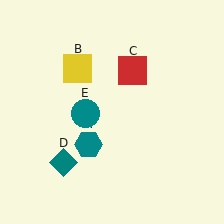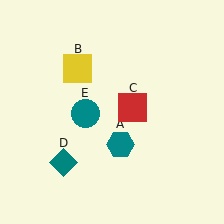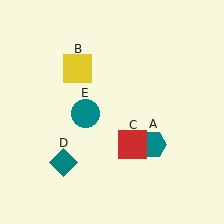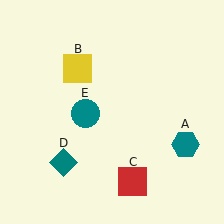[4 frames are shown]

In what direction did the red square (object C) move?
The red square (object C) moved down.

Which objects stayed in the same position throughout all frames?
Yellow square (object B) and teal diamond (object D) and teal circle (object E) remained stationary.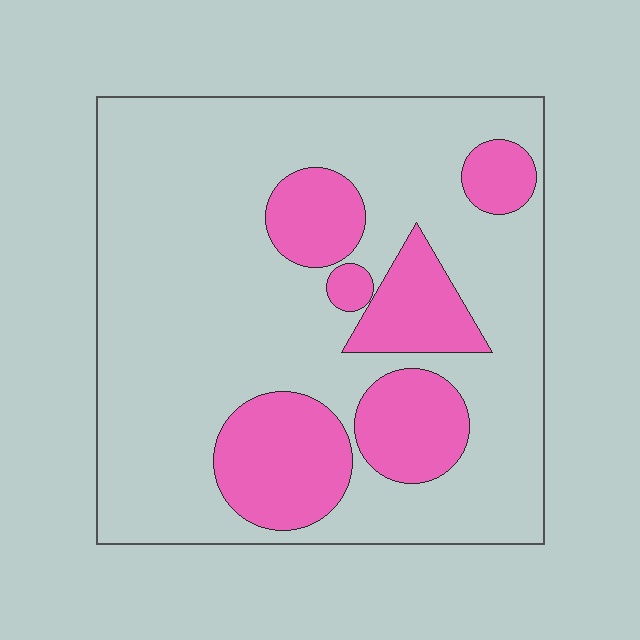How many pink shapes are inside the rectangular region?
6.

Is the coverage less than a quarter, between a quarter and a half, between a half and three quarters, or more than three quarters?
Less than a quarter.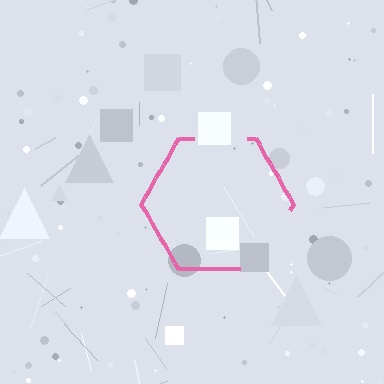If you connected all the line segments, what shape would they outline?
They would outline a hexagon.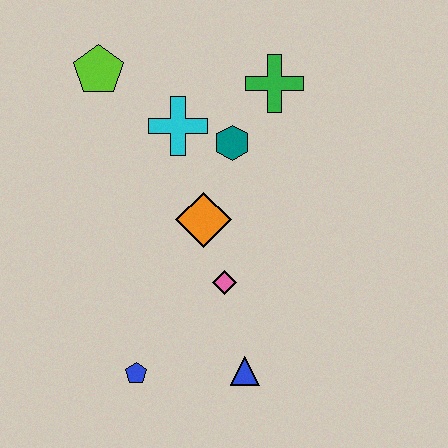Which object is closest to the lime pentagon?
The cyan cross is closest to the lime pentagon.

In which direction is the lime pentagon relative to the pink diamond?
The lime pentagon is above the pink diamond.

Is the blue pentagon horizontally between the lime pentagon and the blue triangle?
Yes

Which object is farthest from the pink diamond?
The lime pentagon is farthest from the pink diamond.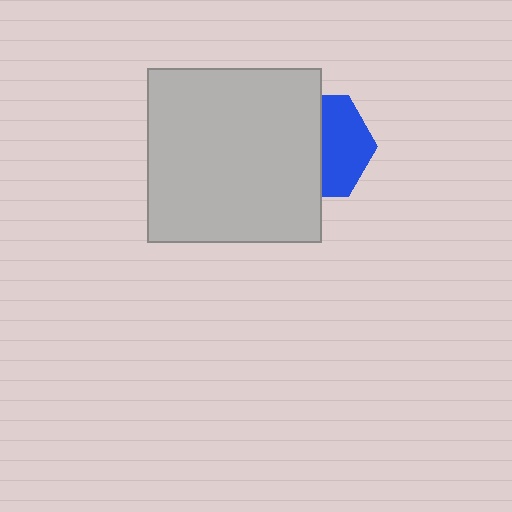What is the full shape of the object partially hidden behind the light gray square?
The partially hidden object is a blue hexagon.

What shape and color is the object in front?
The object in front is a light gray square.